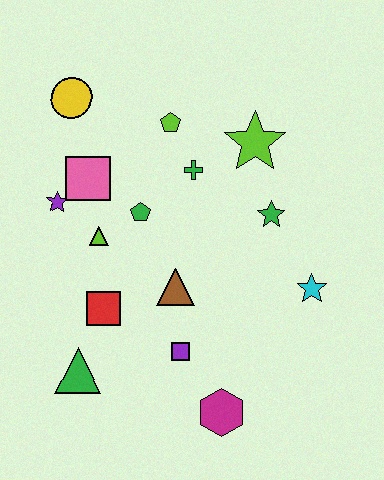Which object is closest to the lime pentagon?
The green cross is closest to the lime pentagon.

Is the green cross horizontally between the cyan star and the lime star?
No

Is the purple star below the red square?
No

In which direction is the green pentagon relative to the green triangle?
The green pentagon is above the green triangle.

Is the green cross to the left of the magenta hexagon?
Yes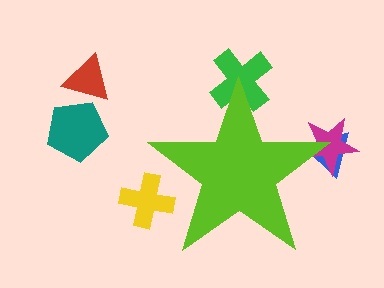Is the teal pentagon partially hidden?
No, the teal pentagon is fully visible.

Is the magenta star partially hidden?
Yes, the magenta star is partially hidden behind the lime star.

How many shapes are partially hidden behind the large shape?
4 shapes are partially hidden.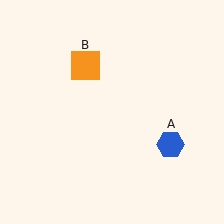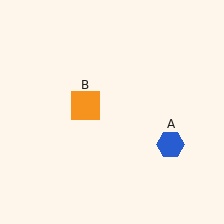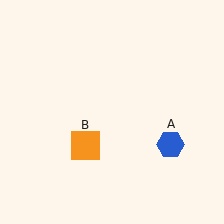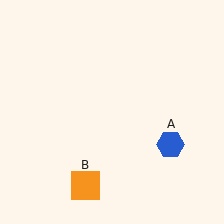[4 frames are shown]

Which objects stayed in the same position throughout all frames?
Blue hexagon (object A) remained stationary.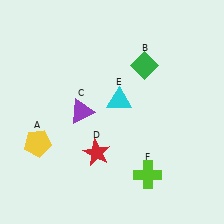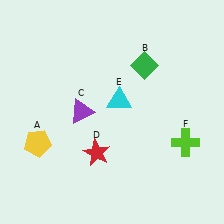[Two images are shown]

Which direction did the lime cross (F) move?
The lime cross (F) moved right.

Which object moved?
The lime cross (F) moved right.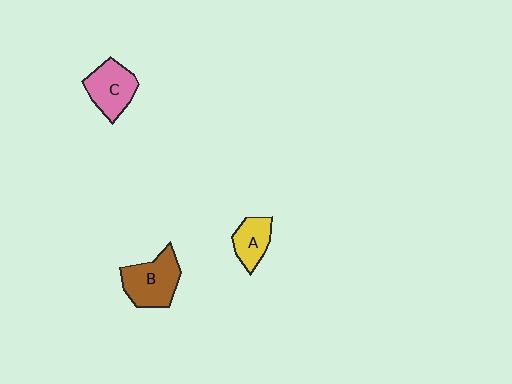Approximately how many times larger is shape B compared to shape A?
Approximately 1.6 times.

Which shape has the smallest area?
Shape A (yellow).